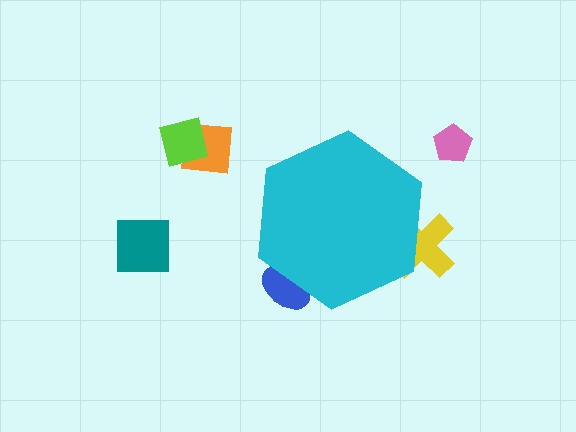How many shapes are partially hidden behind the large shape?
2 shapes are partially hidden.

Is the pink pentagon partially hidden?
No, the pink pentagon is fully visible.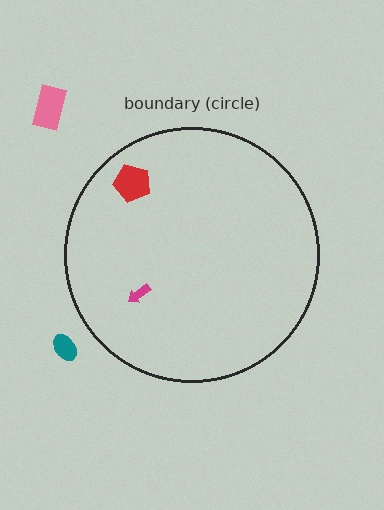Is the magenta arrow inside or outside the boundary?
Inside.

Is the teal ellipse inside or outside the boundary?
Outside.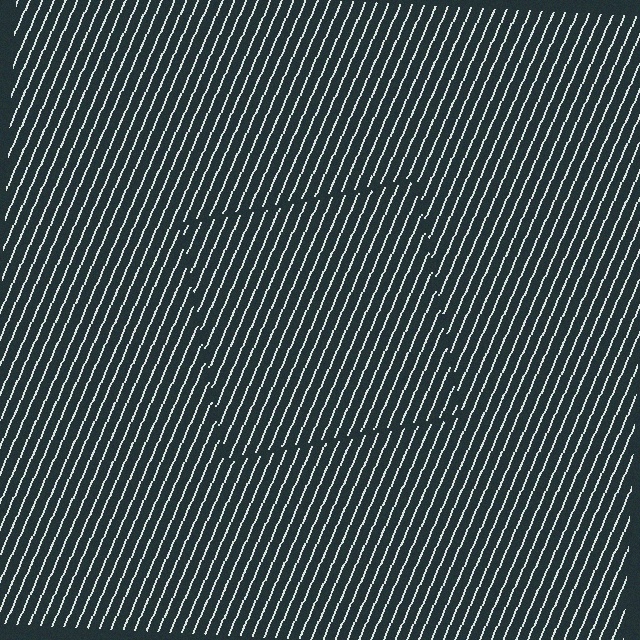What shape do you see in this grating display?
An illusory square. The interior of the shape contains the same grating, shifted by half a period — the contour is defined by the phase discontinuity where line-ends from the inner and outer gratings abut.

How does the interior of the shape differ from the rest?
The interior of the shape contains the same grating, shifted by half a period — the contour is defined by the phase discontinuity where line-ends from the inner and outer gratings abut.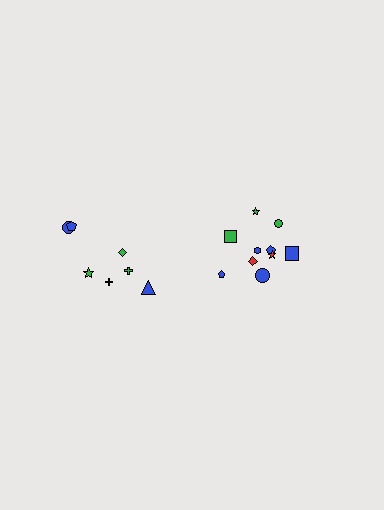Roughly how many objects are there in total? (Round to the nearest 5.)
Roughly 15 objects in total.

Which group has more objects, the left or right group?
The right group.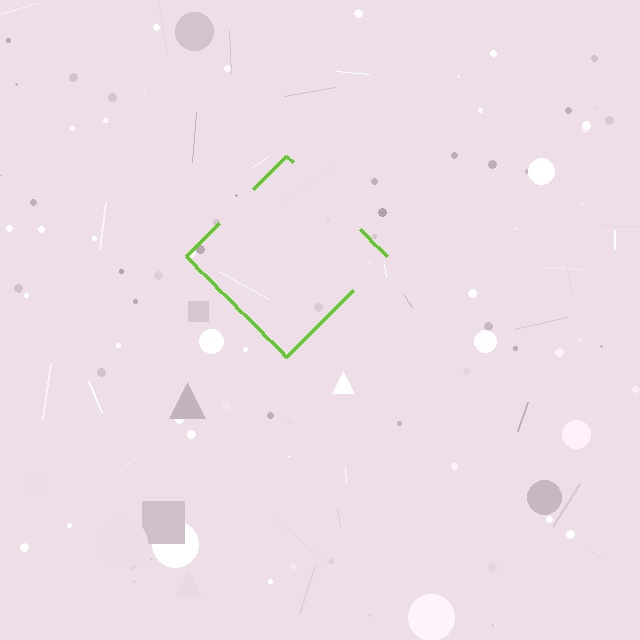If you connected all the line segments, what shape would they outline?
They would outline a diamond.